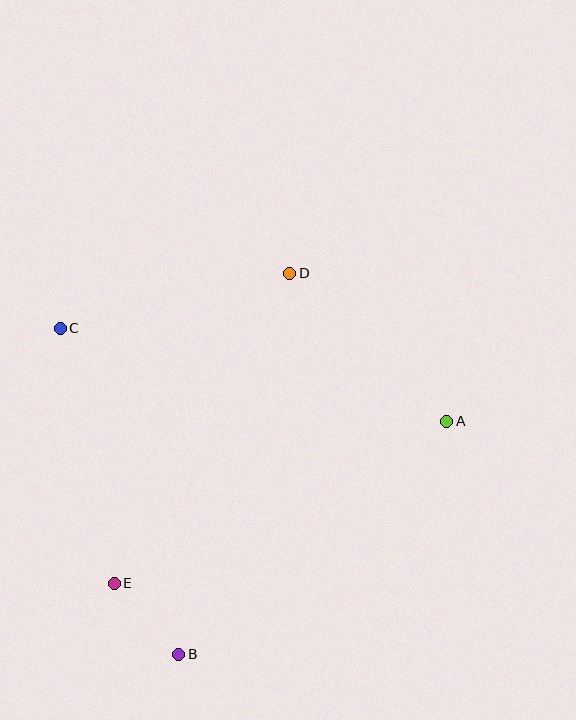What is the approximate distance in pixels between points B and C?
The distance between B and C is approximately 347 pixels.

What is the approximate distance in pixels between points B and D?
The distance between B and D is approximately 397 pixels.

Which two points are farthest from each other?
Points A and C are farthest from each other.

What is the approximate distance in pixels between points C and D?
The distance between C and D is approximately 236 pixels.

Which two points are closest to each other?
Points B and E are closest to each other.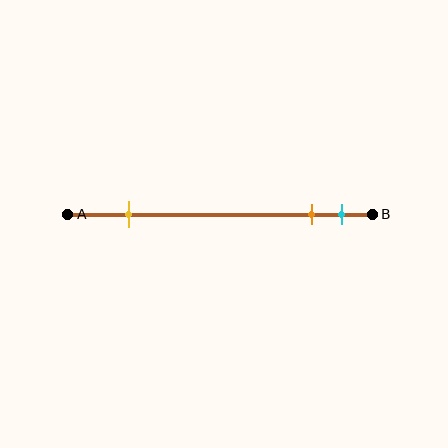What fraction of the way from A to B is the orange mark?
The orange mark is approximately 80% (0.8) of the way from A to B.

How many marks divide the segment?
There are 3 marks dividing the segment.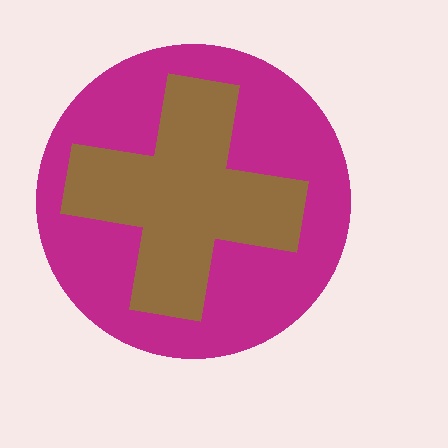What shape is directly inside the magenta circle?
The brown cross.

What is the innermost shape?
The brown cross.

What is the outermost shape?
The magenta circle.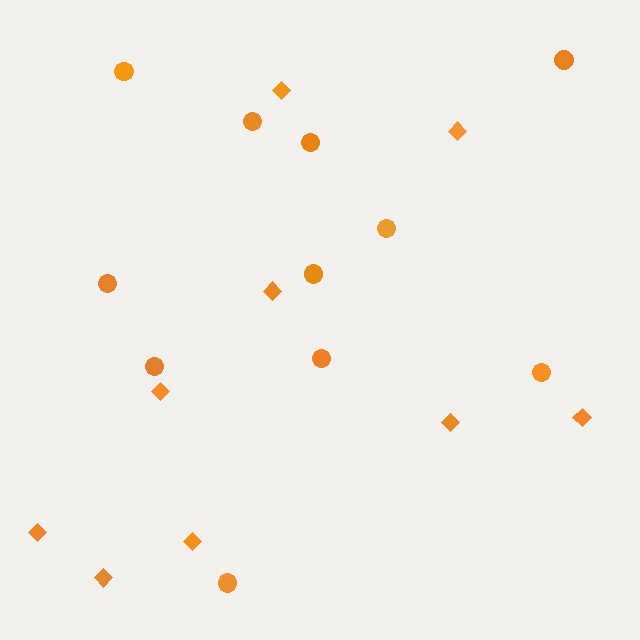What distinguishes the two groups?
There are 2 groups: one group of circles (11) and one group of diamonds (9).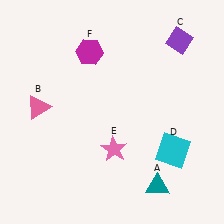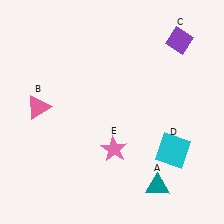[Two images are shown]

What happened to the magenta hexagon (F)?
The magenta hexagon (F) was removed in Image 2. It was in the top-left area of Image 1.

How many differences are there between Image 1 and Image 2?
There is 1 difference between the two images.